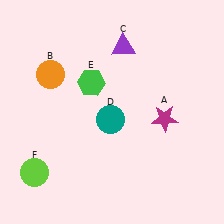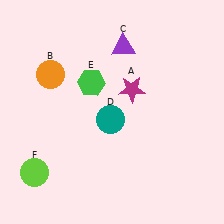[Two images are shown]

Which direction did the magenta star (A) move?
The magenta star (A) moved left.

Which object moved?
The magenta star (A) moved left.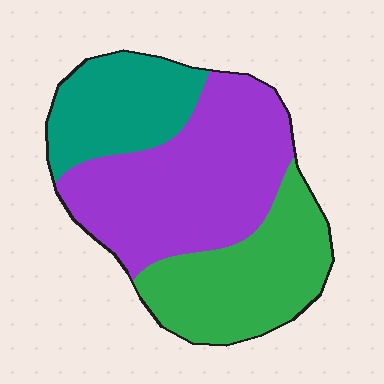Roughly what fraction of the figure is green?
Green takes up between a sixth and a third of the figure.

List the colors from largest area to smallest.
From largest to smallest: purple, green, teal.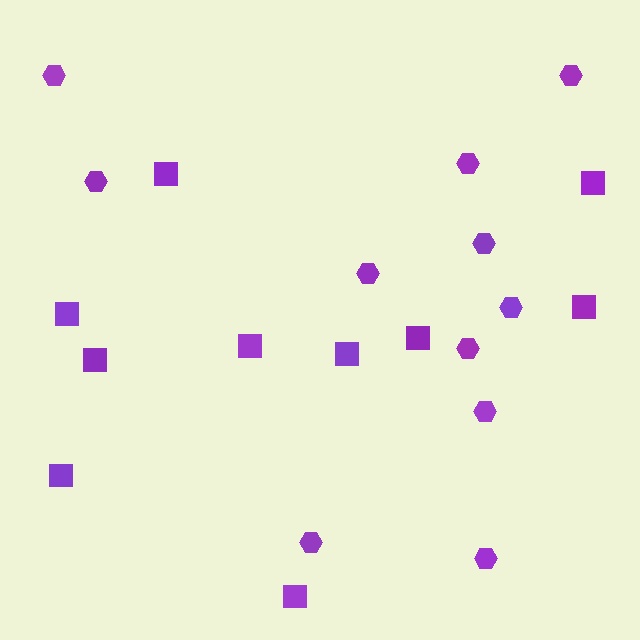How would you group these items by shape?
There are 2 groups: one group of hexagons (11) and one group of squares (10).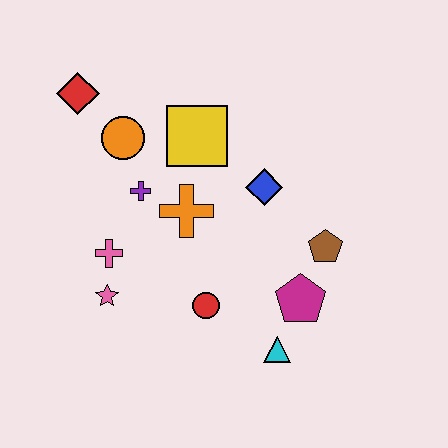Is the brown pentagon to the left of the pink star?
No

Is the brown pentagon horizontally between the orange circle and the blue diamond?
No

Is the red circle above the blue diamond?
No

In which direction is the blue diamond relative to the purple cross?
The blue diamond is to the right of the purple cross.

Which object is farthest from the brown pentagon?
The red diamond is farthest from the brown pentagon.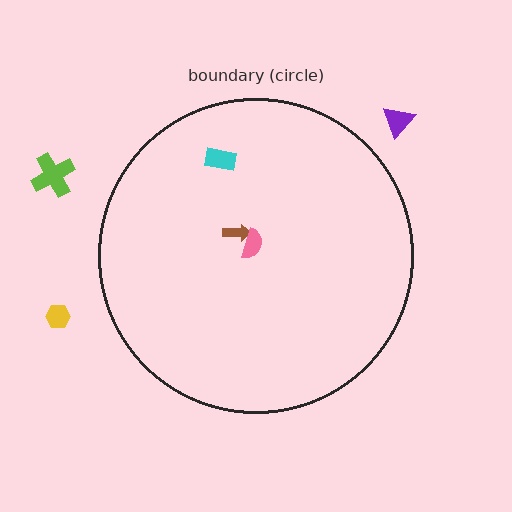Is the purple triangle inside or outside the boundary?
Outside.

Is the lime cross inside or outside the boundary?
Outside.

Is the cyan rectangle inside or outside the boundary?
Inside.